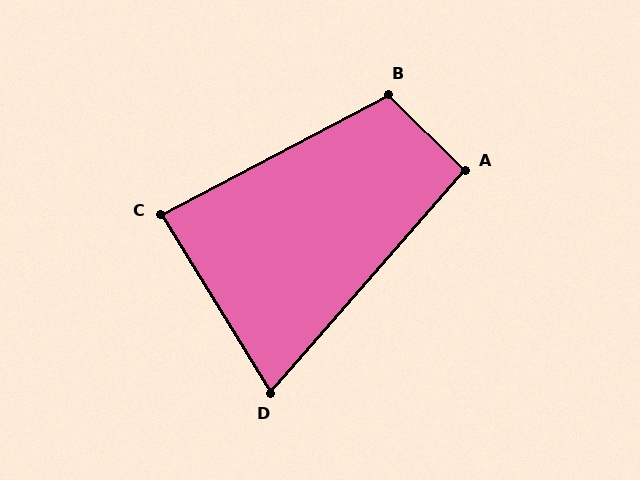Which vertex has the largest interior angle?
B, at approximately 107 degrees.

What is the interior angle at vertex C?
Approximately 86 degrees (approximately right).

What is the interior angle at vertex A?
Approximately 94 degrees (approximately right).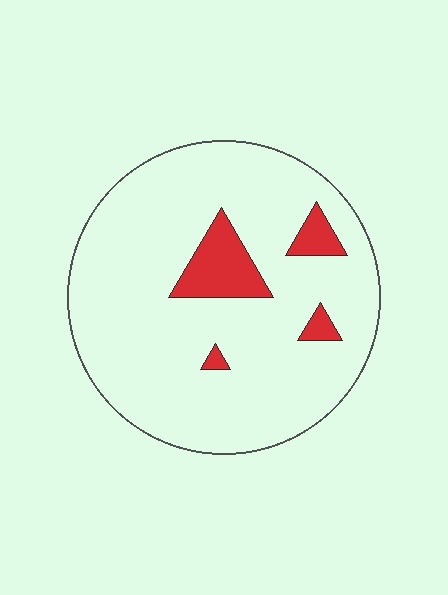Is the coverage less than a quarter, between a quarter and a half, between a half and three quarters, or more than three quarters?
Less than a quarter.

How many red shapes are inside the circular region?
4.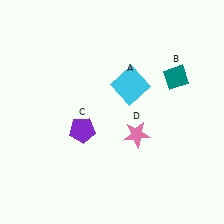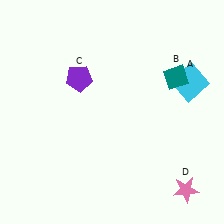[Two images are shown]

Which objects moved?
The objects that moved are: the cyan square (A), the purple pentagon (C), the pink star (D).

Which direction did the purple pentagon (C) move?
The purple pentagon (C) moved up.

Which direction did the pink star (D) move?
The pink star (D) moved down.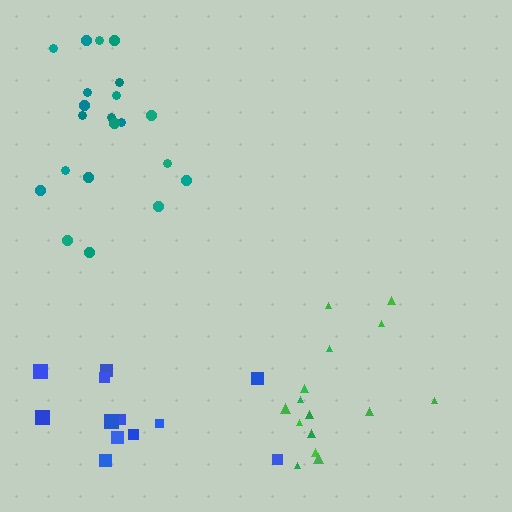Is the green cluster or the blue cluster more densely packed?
Green.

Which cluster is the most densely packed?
Green.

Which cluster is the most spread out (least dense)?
Blue.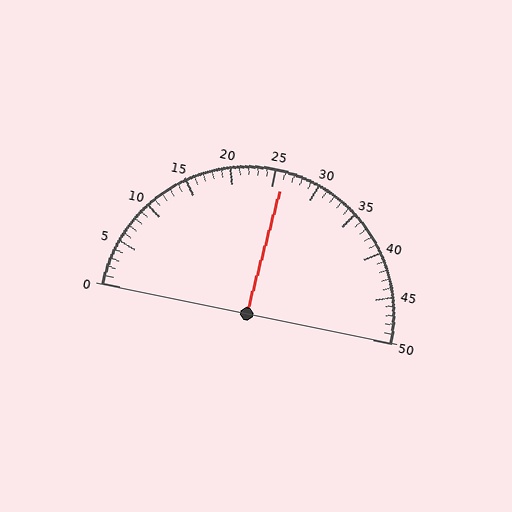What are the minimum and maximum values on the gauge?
The gauge ranges from 0 to 50.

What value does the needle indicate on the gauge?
The needle indicates approximately 26.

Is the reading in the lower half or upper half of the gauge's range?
The reading is in the upper half of the range (0 to 50).